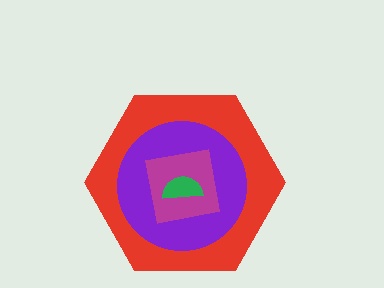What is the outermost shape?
The red hexagon.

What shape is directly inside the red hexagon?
The purple circle.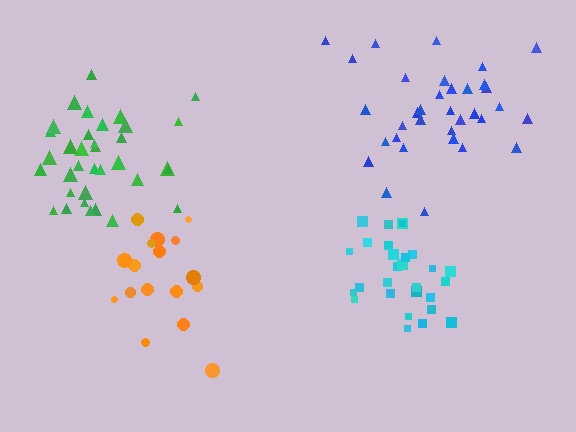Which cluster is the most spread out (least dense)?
Orange.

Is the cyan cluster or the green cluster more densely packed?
Cyan.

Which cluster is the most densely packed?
Cyan.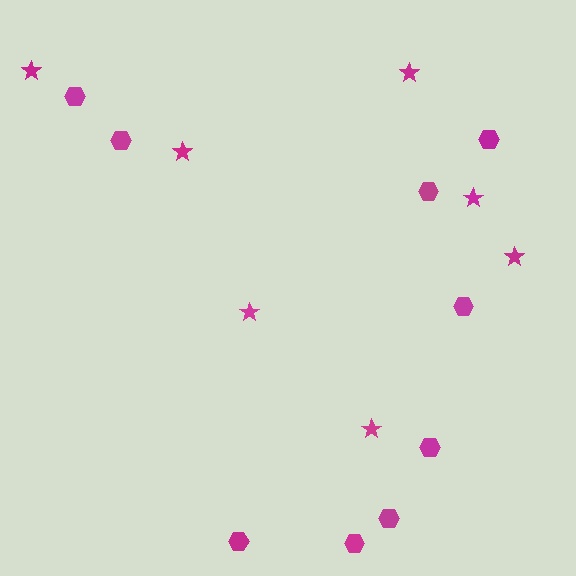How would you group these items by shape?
There are 2 groups: one group of stars (7) and one group of hexagons (9).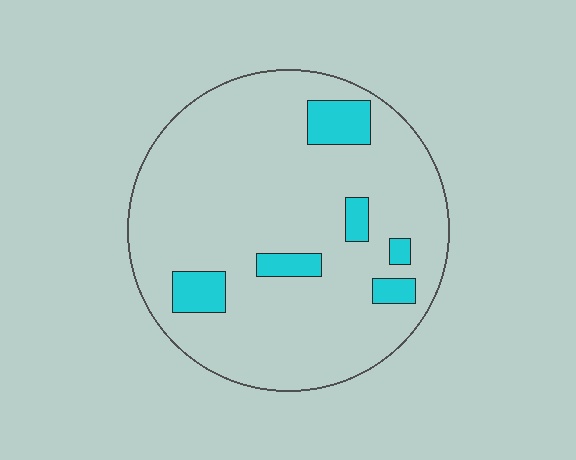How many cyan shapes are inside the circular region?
6.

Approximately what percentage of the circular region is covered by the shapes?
Approximately 10%.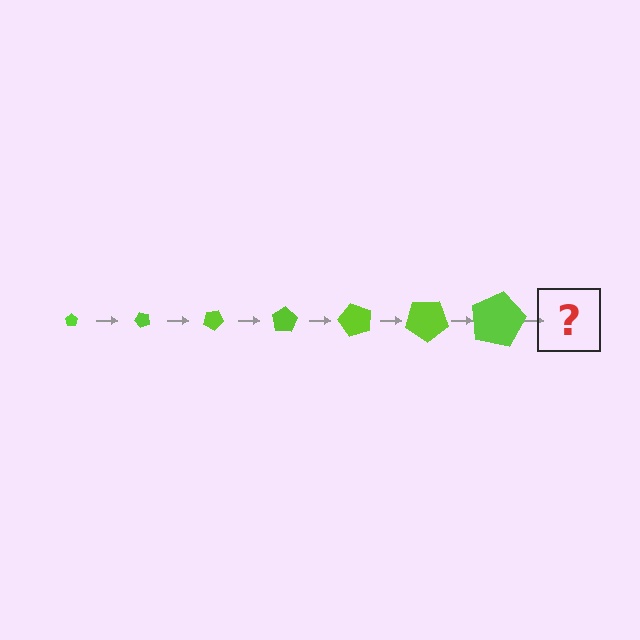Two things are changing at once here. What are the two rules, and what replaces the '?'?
The two rules are that the pentagon grows larger each step and it rotates 50 degrees each step. The '?' should be a pentagon, larger than the previous one and rotated 350 degrees from the start.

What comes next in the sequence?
The next element should be a pentagon, larger than the previous one and rotated 350 degrees from the start.